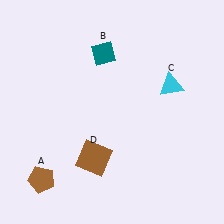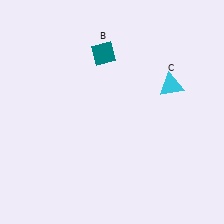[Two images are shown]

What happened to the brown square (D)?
The brown square (D) was removed in Image 2. It was in the bottom-left area of Image 1.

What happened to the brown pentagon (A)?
The brown pentagon (A) was removed in Image 2. It was in the bottom-left area of Image 1.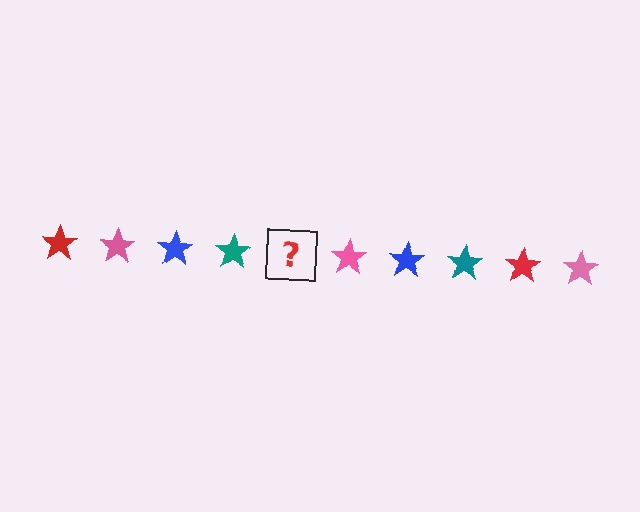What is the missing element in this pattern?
The missing element is a red star.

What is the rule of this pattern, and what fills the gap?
The rule is that the pattern cycles through red, pink, blue, teal stars. The gap should be filled with a red star.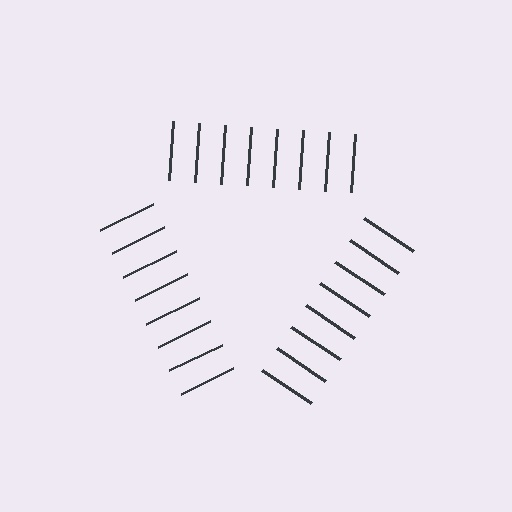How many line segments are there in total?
24 — 8 along each of the 3 edges.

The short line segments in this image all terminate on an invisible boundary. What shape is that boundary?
An illusory triangle — the line segments terminate on its edges but no continuous stroke is drawn.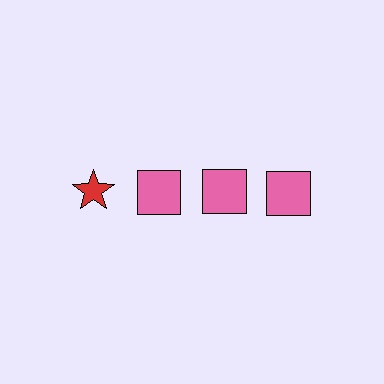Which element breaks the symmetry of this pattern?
The red star in the top row, leftmost column breaks the symmetry. All other shapes are pink squares.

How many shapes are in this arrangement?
There are 4 shapes arranged in a grid pattern.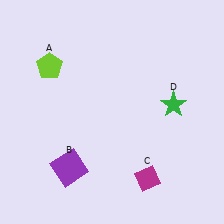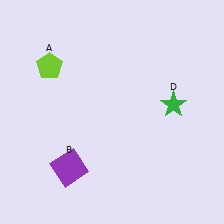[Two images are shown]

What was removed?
The magenta diamond (C) was removed in Image 2.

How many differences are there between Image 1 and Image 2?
There is 1 difference between the two images.